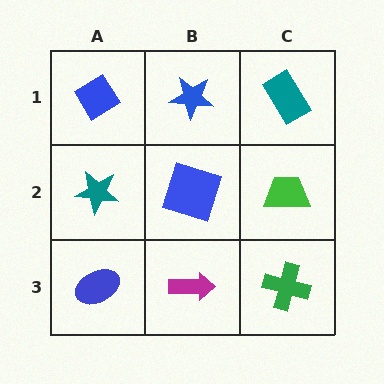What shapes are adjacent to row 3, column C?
A green trapezoid (row 2, column C), a magenta arrow (row 3, column B).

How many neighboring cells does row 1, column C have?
2.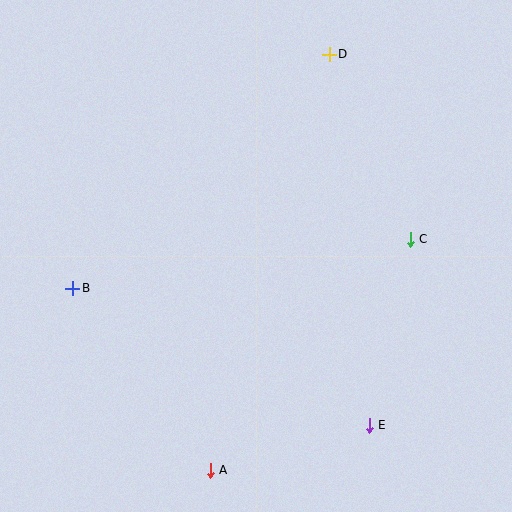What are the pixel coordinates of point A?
Point A is at (210, 470).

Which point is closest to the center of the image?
Point C at (410, 239) is closest to the center.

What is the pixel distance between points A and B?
The distance between A and B is 228 pixels.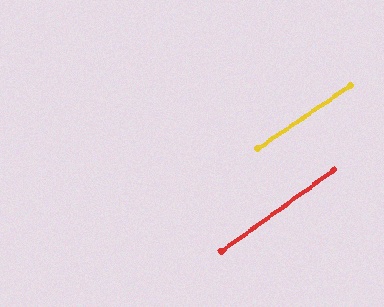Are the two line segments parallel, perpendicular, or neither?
Parallel — their directions differ by only 1.7°.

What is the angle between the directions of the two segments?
Approximately 2 degrees.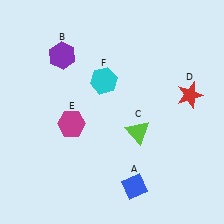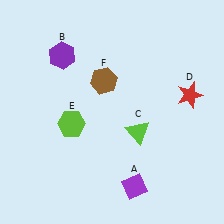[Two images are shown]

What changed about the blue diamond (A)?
In Image 1, A is blue. In Image 2, it changed to purple.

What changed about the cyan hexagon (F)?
In Image 1, F is cyan. In Image 2, it changed to brown.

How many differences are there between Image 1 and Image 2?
There are 3 differences between the two images.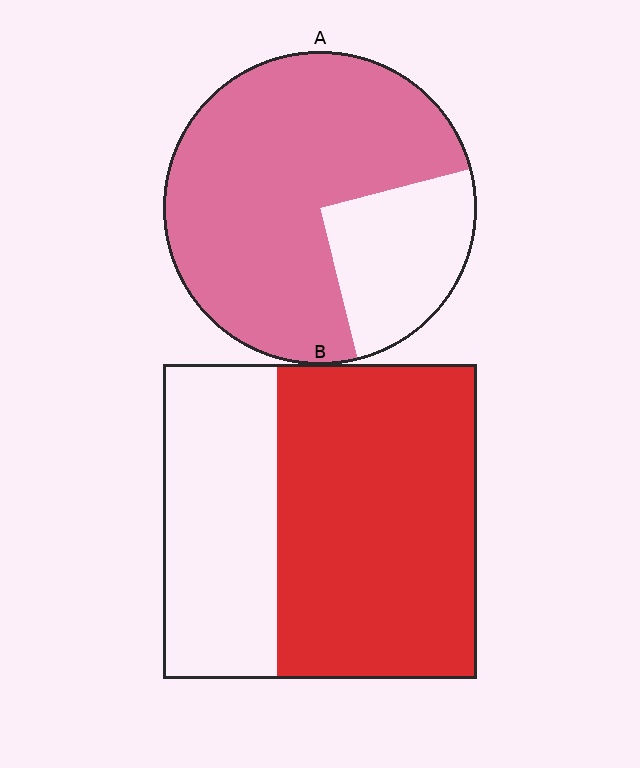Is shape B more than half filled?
Yes.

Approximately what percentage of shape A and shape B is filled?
A is approximately 75% and B is approximately 65%.